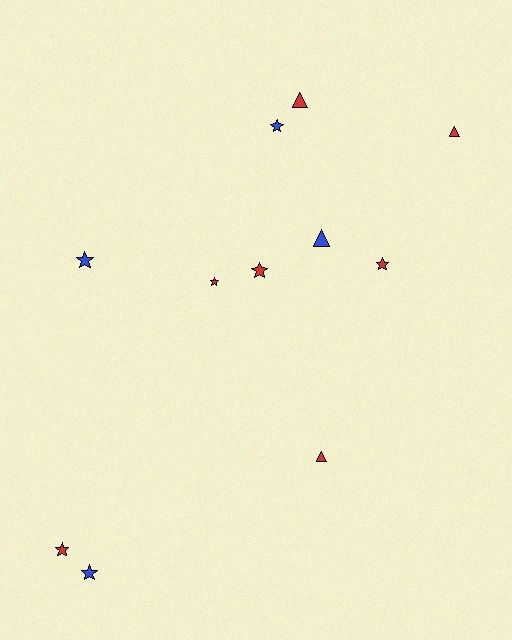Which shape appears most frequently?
Star, with 7 objects.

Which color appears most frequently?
Red, with 7 objects.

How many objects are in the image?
There are 11 objects.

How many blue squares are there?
There are no blue squares.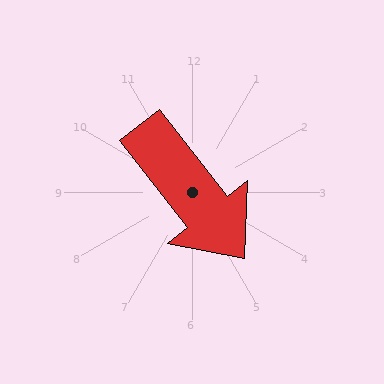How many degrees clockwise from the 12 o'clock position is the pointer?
Approximately 142 degrees.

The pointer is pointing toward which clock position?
Roughly 5 o'clock.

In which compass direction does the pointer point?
Southeast.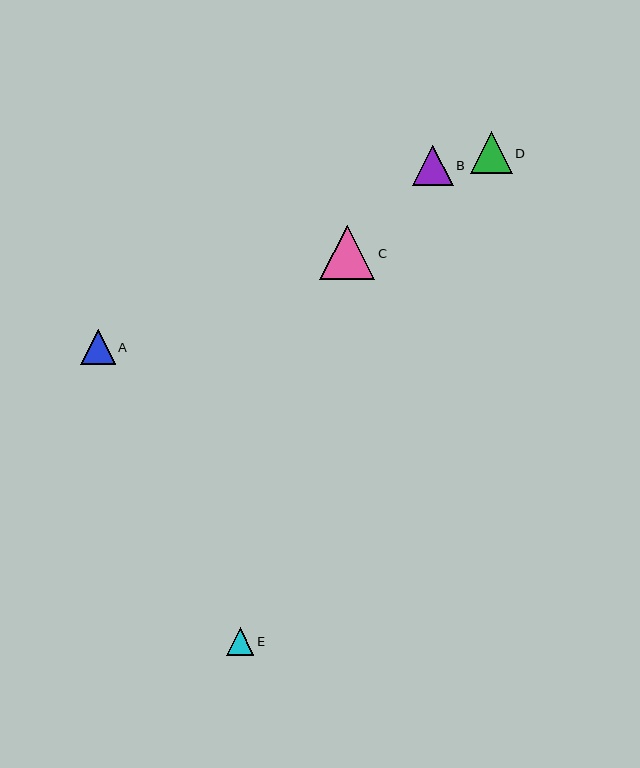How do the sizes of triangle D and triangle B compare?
Triangle D and triangle B are approximately the same size.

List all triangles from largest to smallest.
From largest to smallest: C, D, B, A, E.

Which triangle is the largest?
Triangle C is the largest with a size of approximately 55 pixels.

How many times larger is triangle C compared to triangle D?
Triangle C is approximately 1.3 times the size of triangle D.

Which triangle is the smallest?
Triangle E is the smallest with a size of approximately 27 pixels.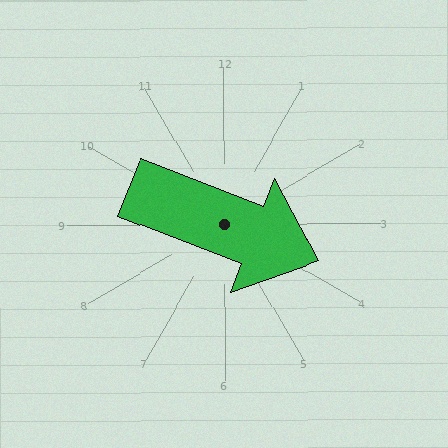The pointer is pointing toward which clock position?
Roughly 4 o'clock.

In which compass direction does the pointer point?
East.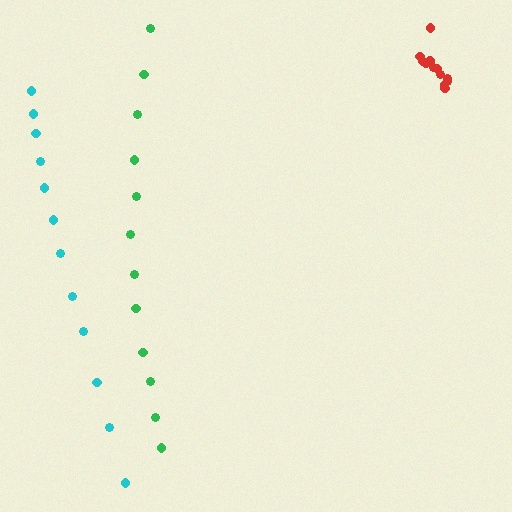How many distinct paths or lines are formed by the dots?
There are 3 distinct paths.